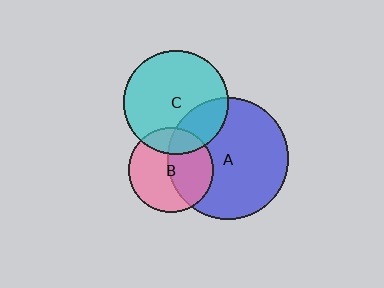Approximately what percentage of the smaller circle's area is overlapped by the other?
Approximately 20%.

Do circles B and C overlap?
Yes.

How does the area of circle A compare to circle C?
Approximately 1.3 times.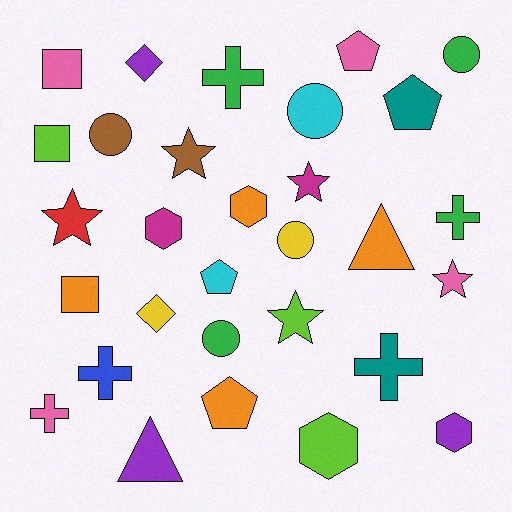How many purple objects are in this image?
There are 3 purple objects.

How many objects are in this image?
There are 30 objects.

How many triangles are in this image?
There are 2 triangles.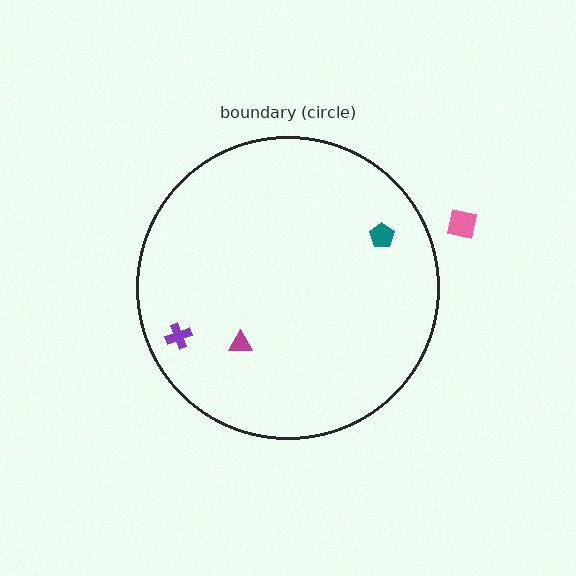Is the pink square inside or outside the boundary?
Outside.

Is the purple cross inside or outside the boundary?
Inside.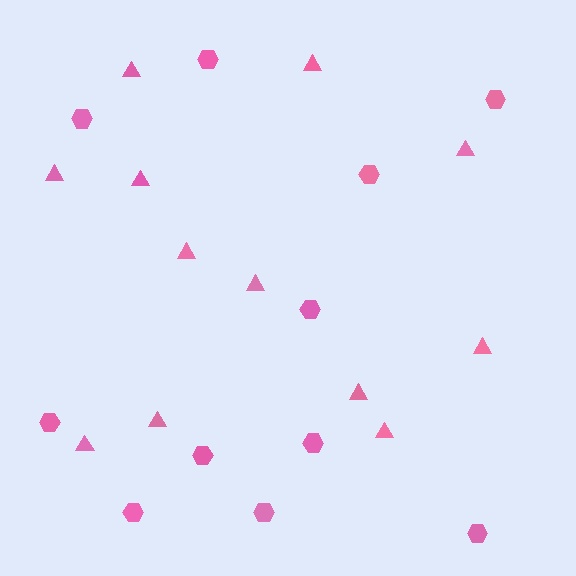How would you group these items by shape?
There are 2 groups: one group of hexagons (11) and one group of triangles (12).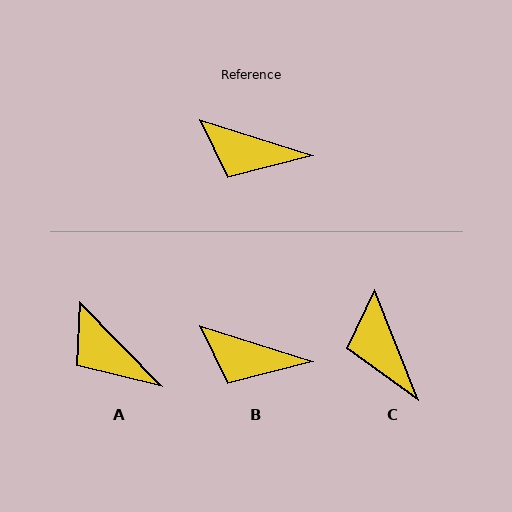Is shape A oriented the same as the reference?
No, it is off by about 28 degrees.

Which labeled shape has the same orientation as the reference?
B.